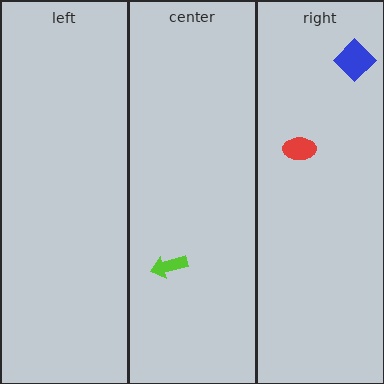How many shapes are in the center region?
1.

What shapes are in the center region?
The lime arrow.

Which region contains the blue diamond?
The right region.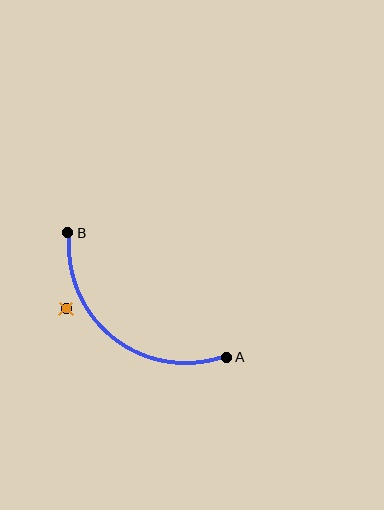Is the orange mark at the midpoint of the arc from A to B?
No — the orange mark does not lie on the arc at all. It sits slightly outside the curve.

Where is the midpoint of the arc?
The arc midpoint is the point on the curve farthest from the straight line joining A and B. It sits below and to the left of that line.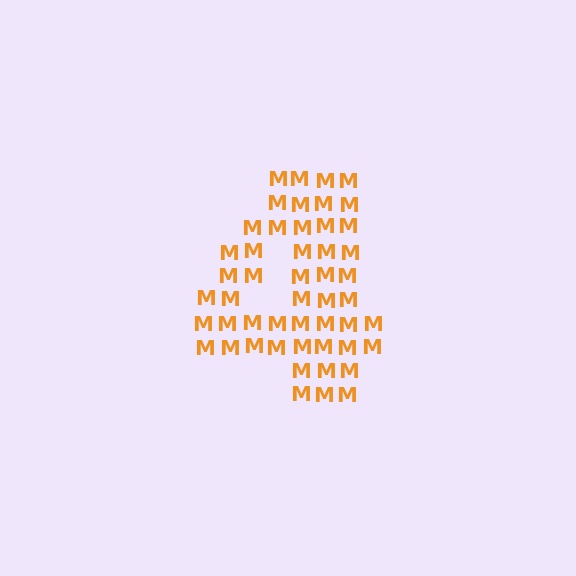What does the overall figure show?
The overall figure shows the digit 4.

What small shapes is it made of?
It is made of small letter M's.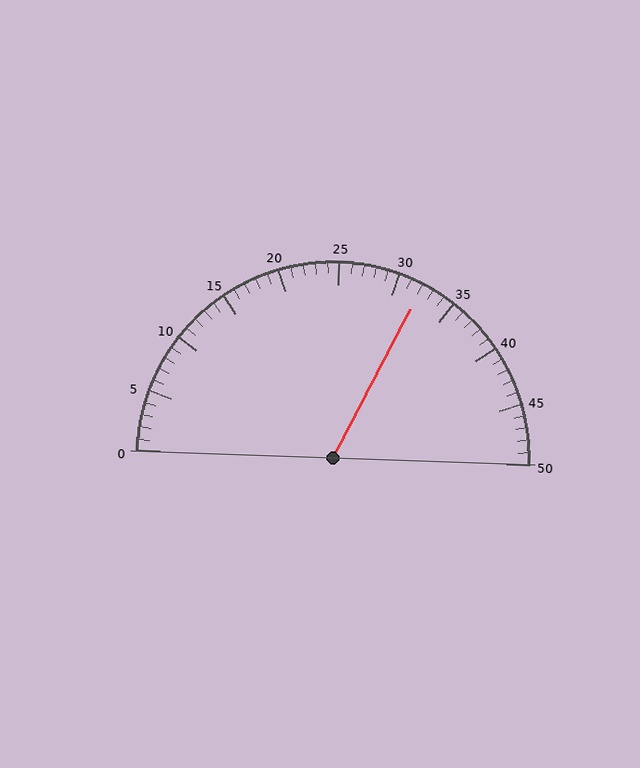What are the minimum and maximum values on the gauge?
The gauge ranges from 0 to 50.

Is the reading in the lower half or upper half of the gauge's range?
The reading is in the upper half of the range (0 to 50).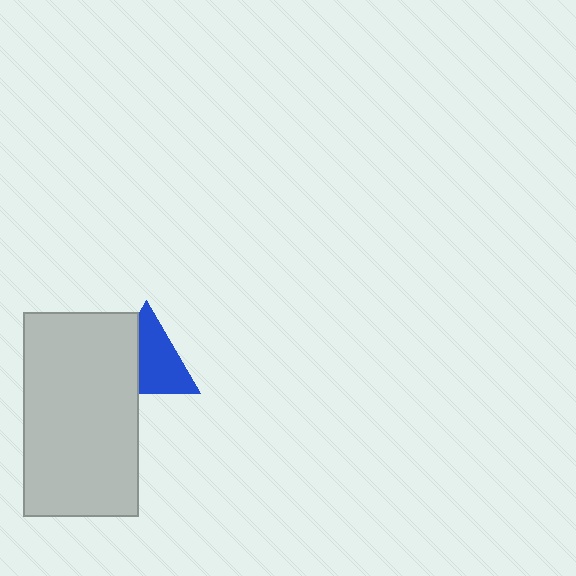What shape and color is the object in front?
The object in front is a light gray rectangle.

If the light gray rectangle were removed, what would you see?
You would see the complete blue triangle.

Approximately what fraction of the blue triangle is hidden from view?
Roughly 37% of the blue triangle is hidden behind the light gray rectangle.